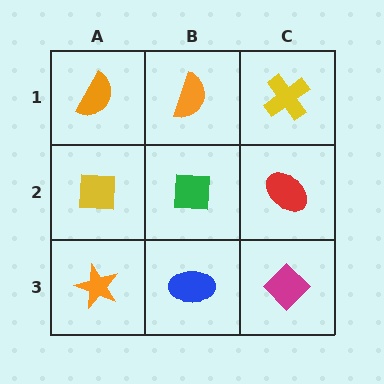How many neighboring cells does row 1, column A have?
2.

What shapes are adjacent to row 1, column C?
A red ellipse (row 2, column C), an orange semicircle (row 1, column B).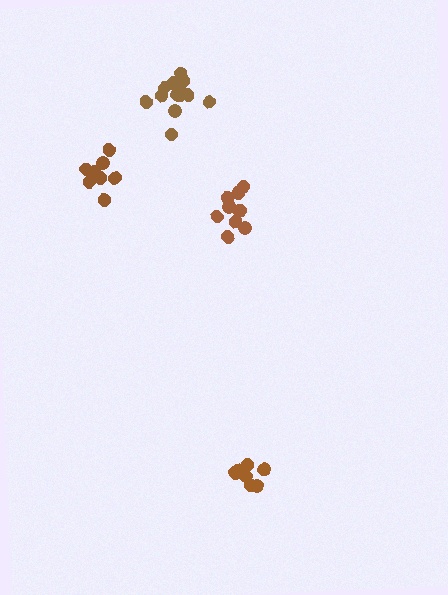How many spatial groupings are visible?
There are 4 spatial groupings.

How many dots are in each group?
Group 1: 7 dots, Group 2: 10 dots, Group 3: 10 dots, Group 4: 13 dots (40 total).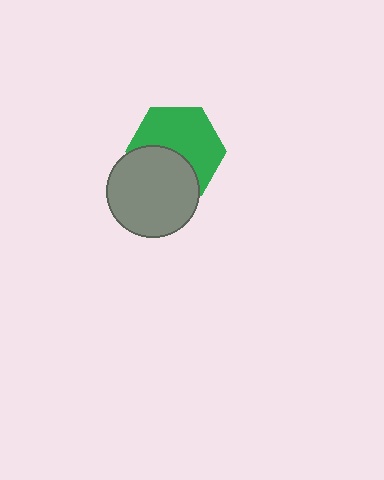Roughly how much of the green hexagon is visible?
About half of it is visible (roughly 60%).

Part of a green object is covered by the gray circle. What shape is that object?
It is a hexagon.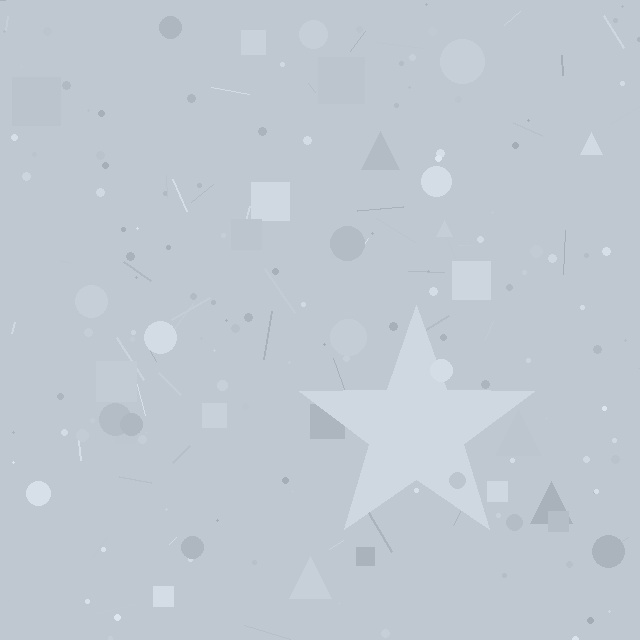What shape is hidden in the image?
A star is hidden in the image.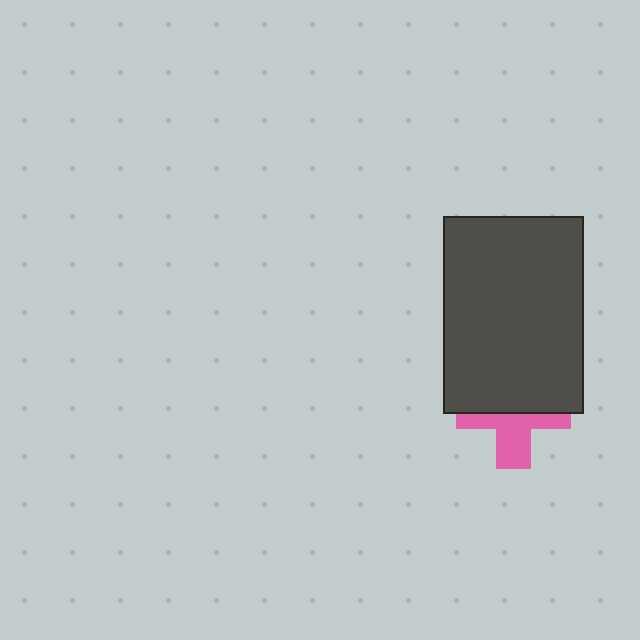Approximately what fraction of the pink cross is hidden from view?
Roughly 53% of the pink cross is hidden behind the dark gray rectangle.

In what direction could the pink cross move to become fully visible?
The pink cross could move down. That would shift it out from behind the dark gray rectangle entirely.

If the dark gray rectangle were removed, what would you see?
You would see the complete pink cross.